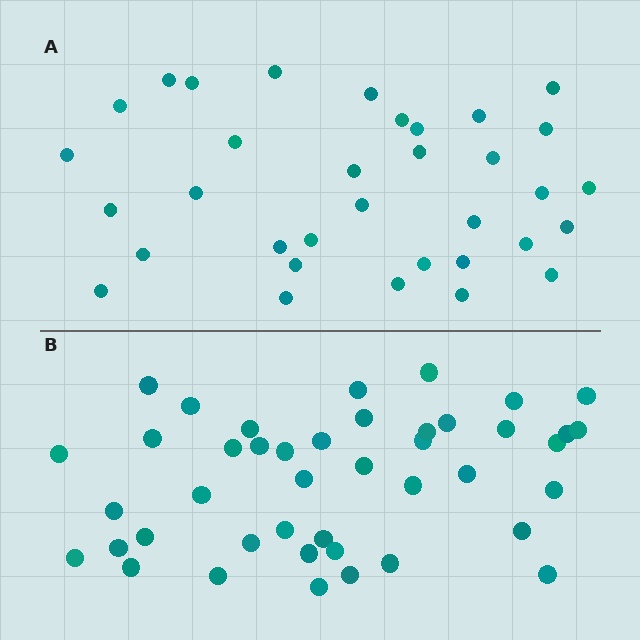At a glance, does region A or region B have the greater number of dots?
Region B (the bottom region) has more dots.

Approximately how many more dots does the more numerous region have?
Region B has roughly 8 or so more dots than region A.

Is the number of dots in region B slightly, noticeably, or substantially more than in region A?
Region B has noticeably more, but not dramatically so. The ratio is roughly 1.3 to 1.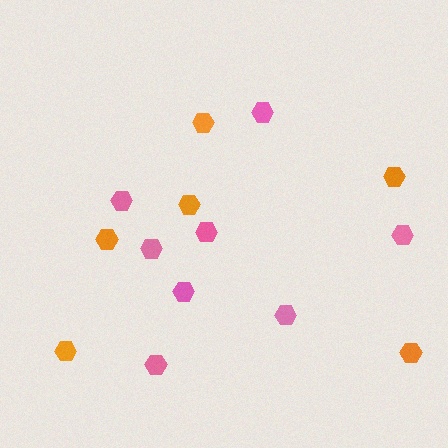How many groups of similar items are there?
There are 2 groups: one group of orange hexagons (6) and one group of pink hexagons (8).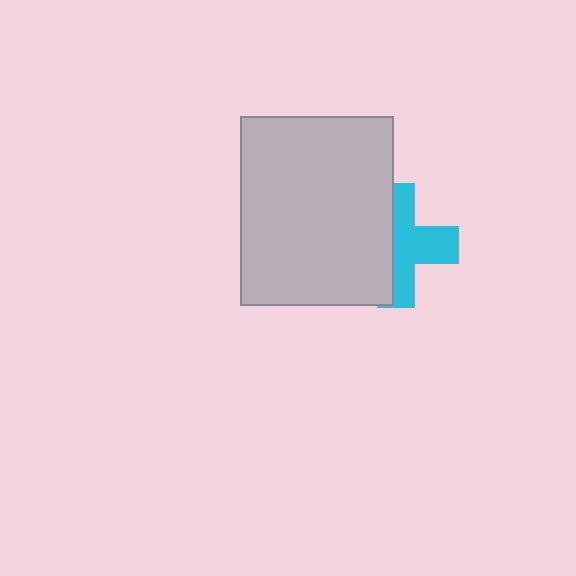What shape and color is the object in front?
The object in front is a light gray rectangle.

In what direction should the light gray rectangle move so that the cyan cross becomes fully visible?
The light gray rectangle should move left. That is the shortest direction to clear the overlap and leave the cyan cross fully visible.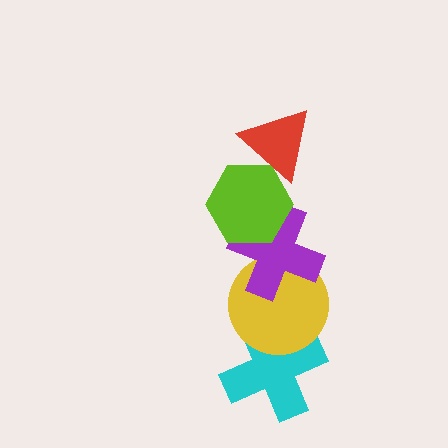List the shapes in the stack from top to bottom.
From top to bottom: the red triangle, the lime hexagon, the purple cross, the yellow circle, the cyan cross.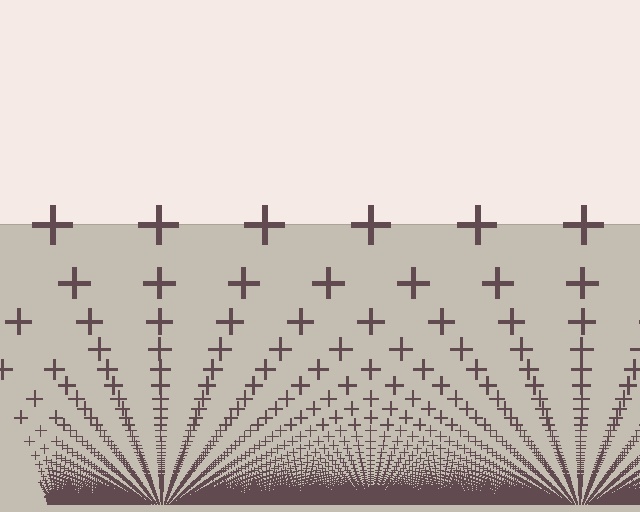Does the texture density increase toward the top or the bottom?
Density increases toward the bottom.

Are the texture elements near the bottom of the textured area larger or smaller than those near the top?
Smaller. The gradient is inverted — elements near the bottom are smaller and denser.